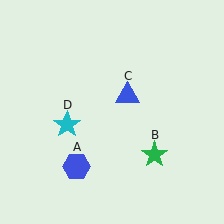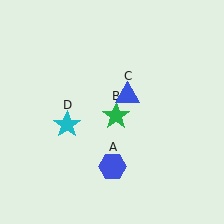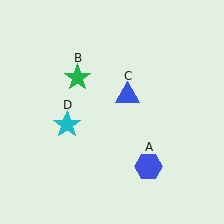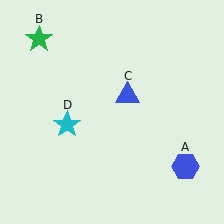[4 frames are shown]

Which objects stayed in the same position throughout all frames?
Blue triangle (object C) and cyan star (object D) remained stationary.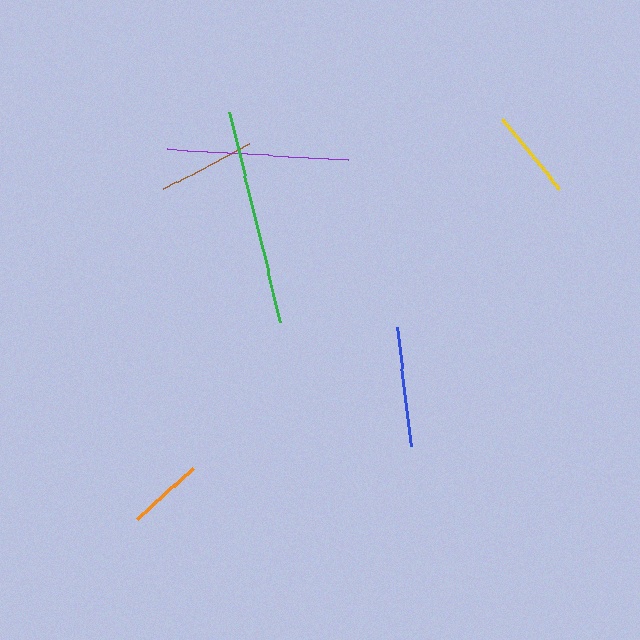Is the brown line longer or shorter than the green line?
The green line is longer than the brown line.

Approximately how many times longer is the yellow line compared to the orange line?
The yellow line is approximately 1.2 times the length of the orange line.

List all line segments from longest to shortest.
From longest to shortest: green, purple, blue, brown, yellow, orange.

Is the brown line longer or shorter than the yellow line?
The brown line is longer than the yellow line.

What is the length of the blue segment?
The blue segment is approximately 120 pixels long.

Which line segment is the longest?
The green line is the longest at approximately 216 pixels.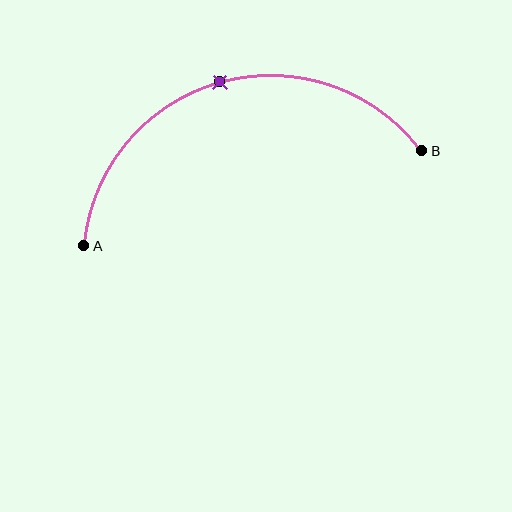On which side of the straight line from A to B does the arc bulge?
The arc bulges above the straight line connecting A and B.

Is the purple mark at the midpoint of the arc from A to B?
Yes. The purple mark lies on the arc at equal arc-length from both A and B — it is the arc midpoint.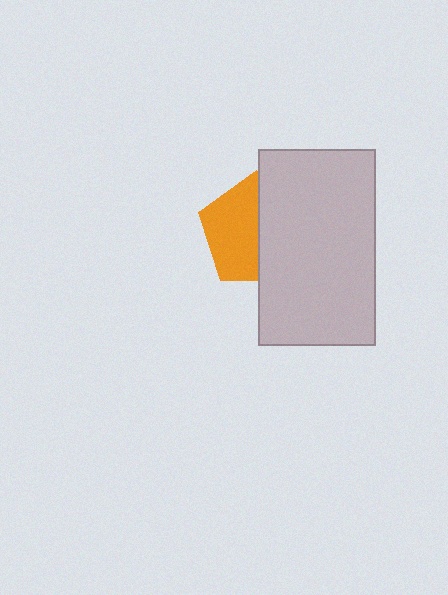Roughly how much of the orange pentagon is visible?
About half of it is visible (roughly 52%).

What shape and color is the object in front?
The object in front is a light gray rectangle.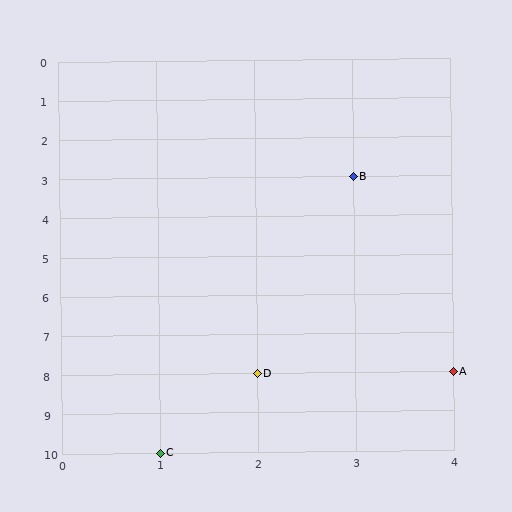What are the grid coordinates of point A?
Point A is at grid coordinates (4, 8).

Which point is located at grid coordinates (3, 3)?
Point B is at (3, 3).